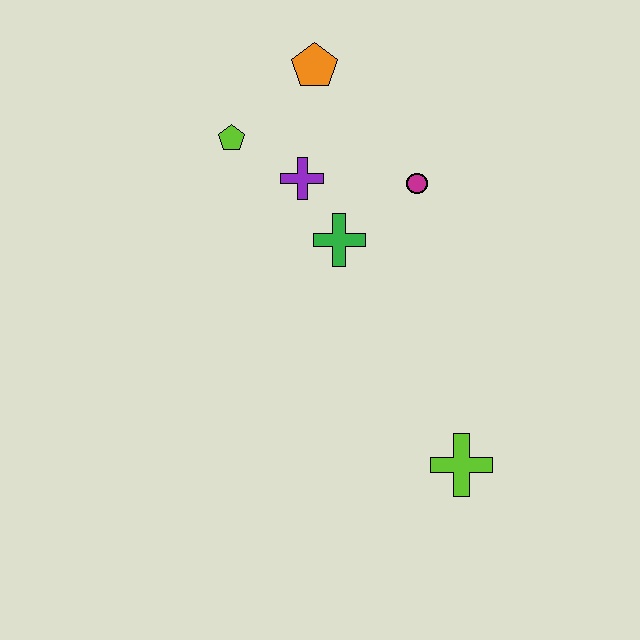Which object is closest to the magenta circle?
The green cross is closest to the magenta circle.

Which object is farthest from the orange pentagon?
The lime cross is farthest from the orange pentagon.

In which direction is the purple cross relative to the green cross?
The purple cross is above the green cross.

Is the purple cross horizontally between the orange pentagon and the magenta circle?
No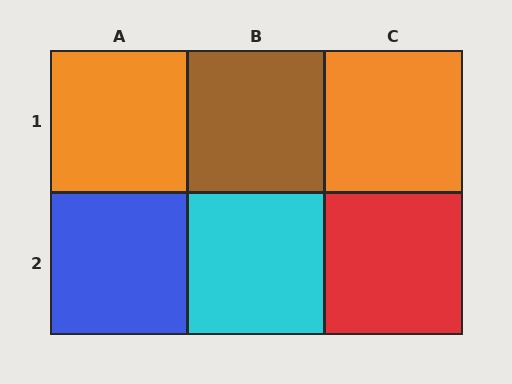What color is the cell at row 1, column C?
Orange.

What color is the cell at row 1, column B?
Brown.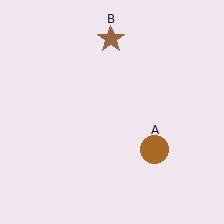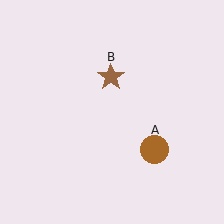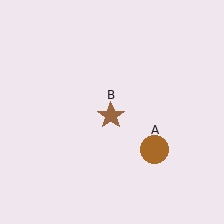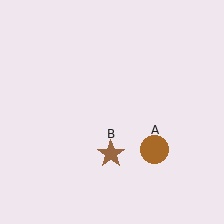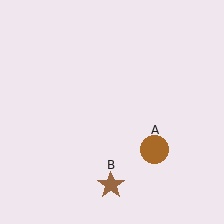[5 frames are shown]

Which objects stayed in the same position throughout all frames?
Brown circle (object A) remained stationary.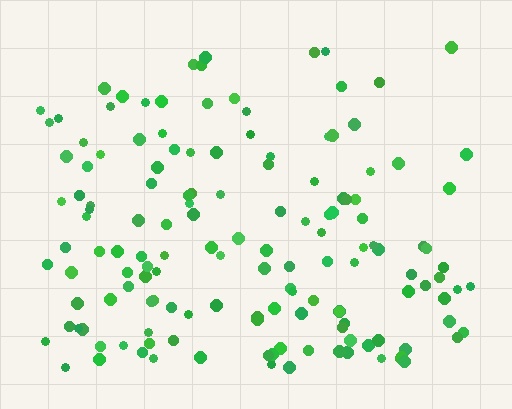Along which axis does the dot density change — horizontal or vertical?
Vertical.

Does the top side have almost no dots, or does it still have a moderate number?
Still a moderate number, just noticeably fewer than the bottom.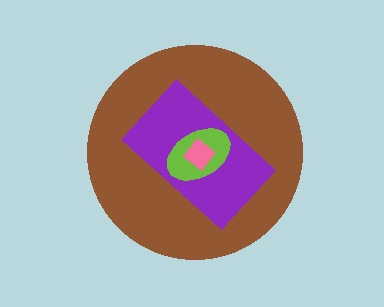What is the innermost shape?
The pink diamond.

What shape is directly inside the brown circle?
The purple rectangle.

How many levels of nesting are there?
4.